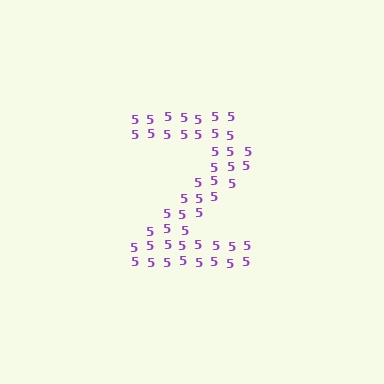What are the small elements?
The small elements are digit 5's.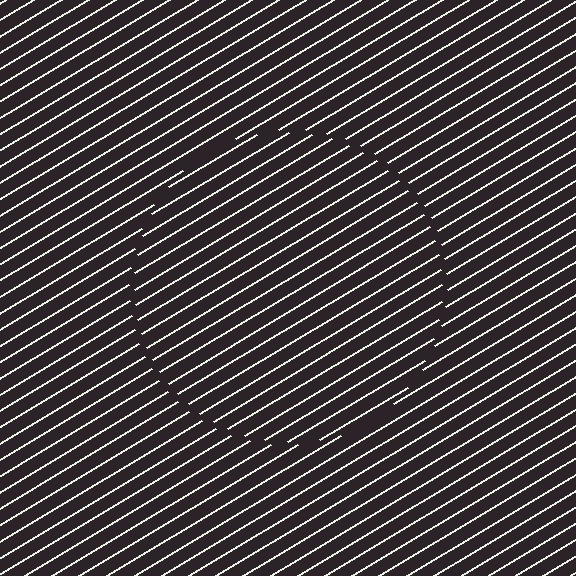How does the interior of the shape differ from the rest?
The interior of the shape contains the same grating, shifted by half a period — the contour is defined by the phase discontinuity where line-ends from the inner and outer gratings abut.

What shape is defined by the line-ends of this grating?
An illusory circle. The interior of the shape contains the same grating, shifted by half a period — the contour is defined by the phase discontinuity where line-ends from the inner and outer gratings abut.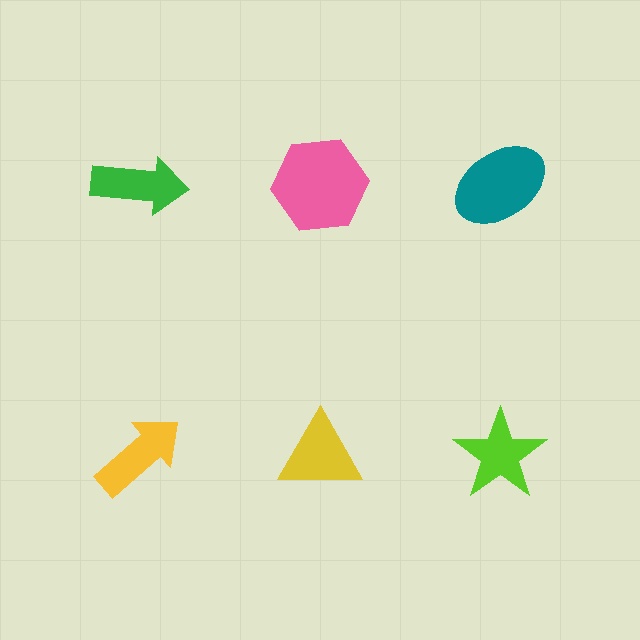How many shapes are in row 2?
3 shapes.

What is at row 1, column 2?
A pink hexagon.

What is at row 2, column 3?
A lime star.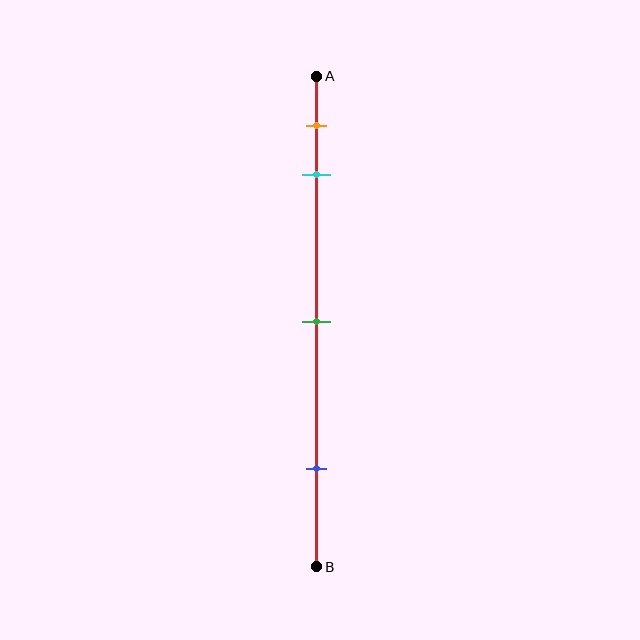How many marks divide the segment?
There are 4 marks dividing the segment.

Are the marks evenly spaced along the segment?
No, the marks are not evenly spaced.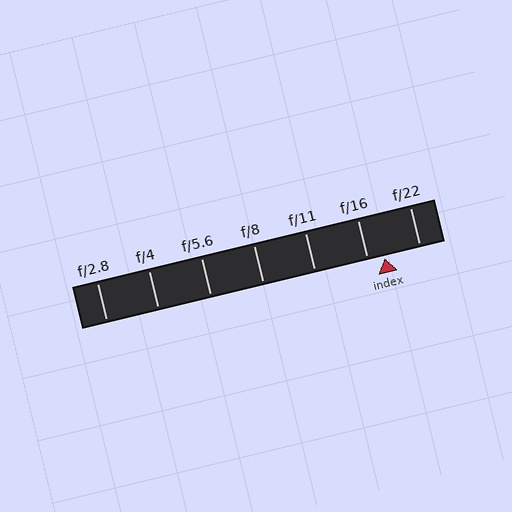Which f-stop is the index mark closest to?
The index mark is closest to f/16.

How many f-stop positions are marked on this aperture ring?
There are 7 f-stop positions marked.